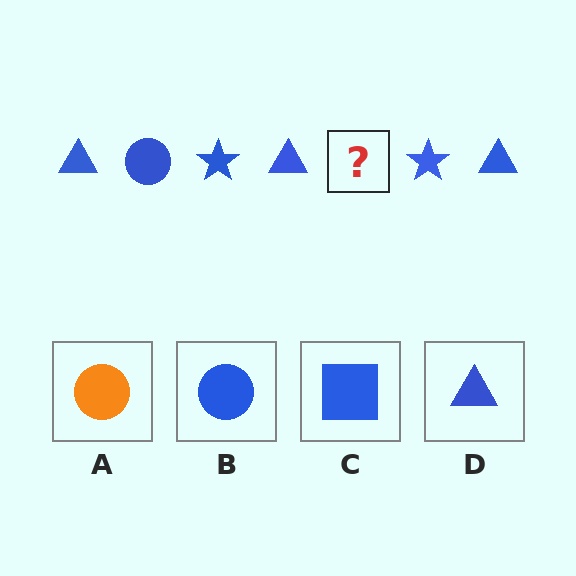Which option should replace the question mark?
Option B.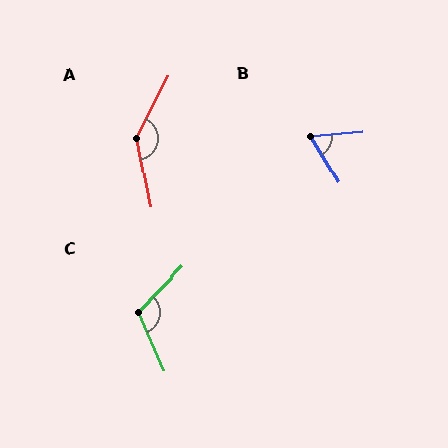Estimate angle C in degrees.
Approximately 112 degrees.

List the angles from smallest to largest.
B (64°), C (112°), A (142°).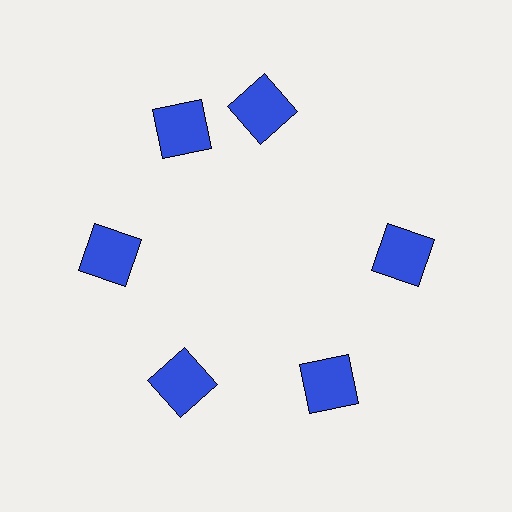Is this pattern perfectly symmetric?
No. The 6 blue squares are arranged in a ring, but one element near the 1 o'clock position is rotated out of alignment along the ring, breaking the 6-fold rotational symmetry.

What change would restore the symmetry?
The symmetry would be restored by rotating it back into even spacing with its neighbors so that all 6 squares sit at equal angles and equal distance from the center.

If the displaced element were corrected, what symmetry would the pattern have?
It would have 6-fold rotational symmetry — the pattern would map onto itself every 60 degrees.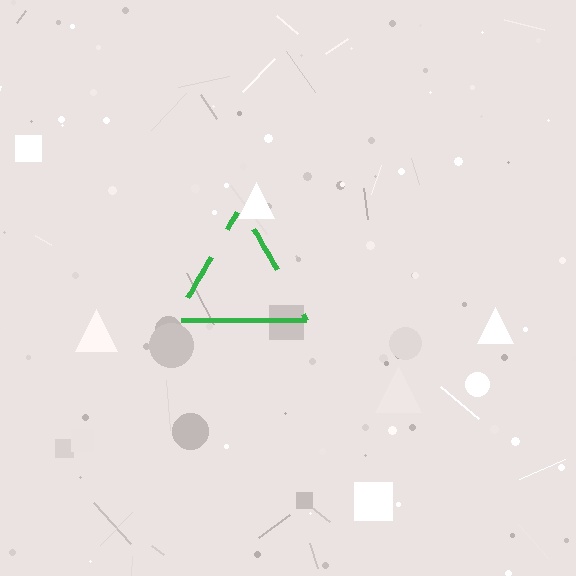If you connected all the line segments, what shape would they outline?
They would outline a triangle.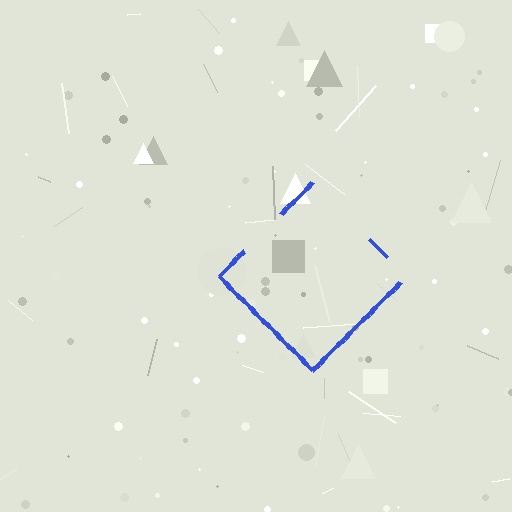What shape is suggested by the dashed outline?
The dashed outline suggests a diamond.